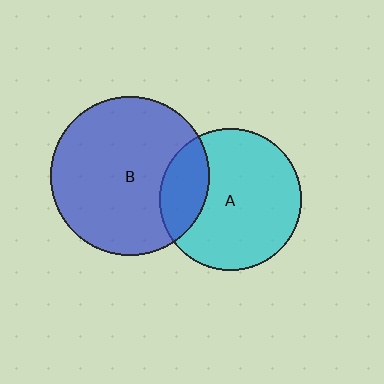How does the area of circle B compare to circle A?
Approximately 1.3 times.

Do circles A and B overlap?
Yes.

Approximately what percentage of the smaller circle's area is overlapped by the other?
Approximately 20%.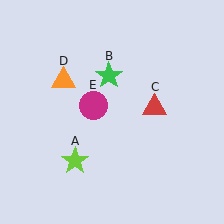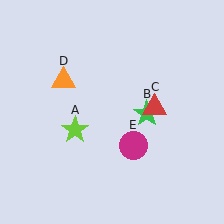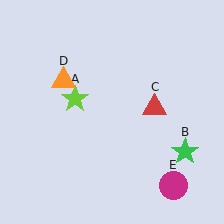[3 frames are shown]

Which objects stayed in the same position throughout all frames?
Red triangle (object C) and orange triangle (object D) remained stationary.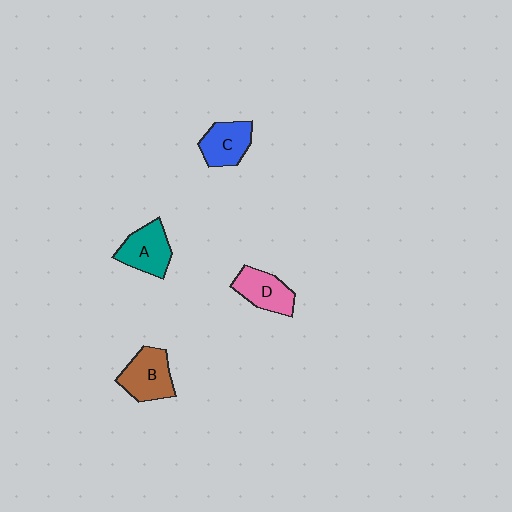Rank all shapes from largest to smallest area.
From largest to smallest: B (brown), A (teal), D (pink), C (blue).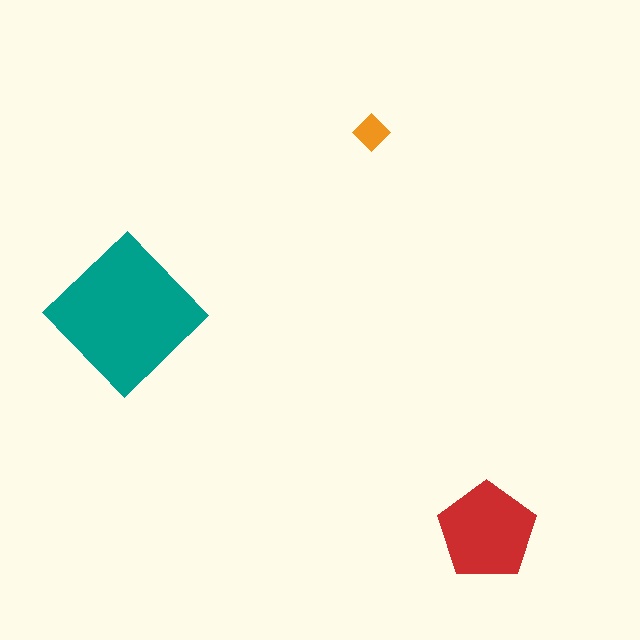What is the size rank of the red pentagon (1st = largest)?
2nd.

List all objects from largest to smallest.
The teal diamond, the red pentagon, the orange diamond.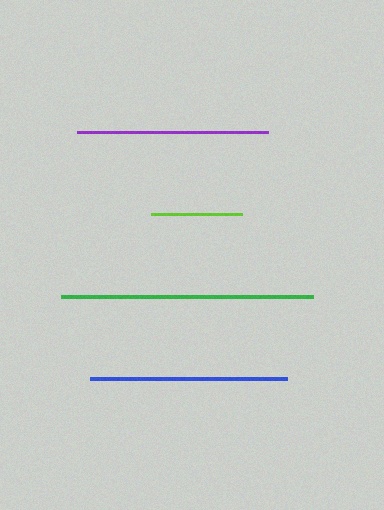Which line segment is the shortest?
The lime line is the shortest at approximately 91 pixels.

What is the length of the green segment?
The green segment is approximately 251 pixels long.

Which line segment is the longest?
The green line is the longest at approximately 251 pixels.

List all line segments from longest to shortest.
From longest to shortest: green, blue, purple, lime.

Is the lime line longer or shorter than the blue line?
The blue line is longer than the lime line.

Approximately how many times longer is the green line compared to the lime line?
The green line is approximately 2.8 times the length of the lime line.